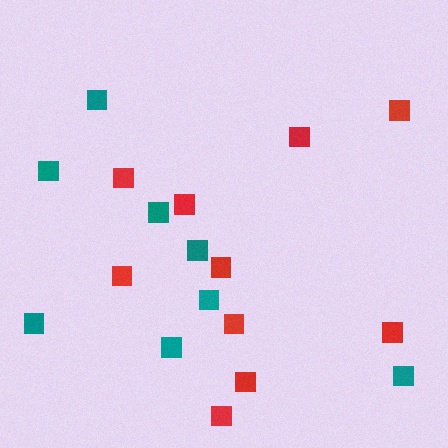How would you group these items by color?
There are 2 groups: one group of red squares (10) and one group of teal squares (8).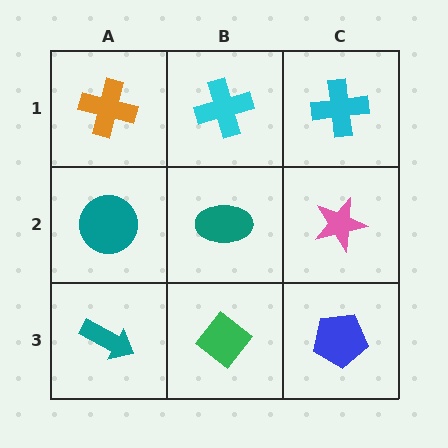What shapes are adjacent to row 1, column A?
A teal circle (row 2, column A), a cyan cross (row 1, column B).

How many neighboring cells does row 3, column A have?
2.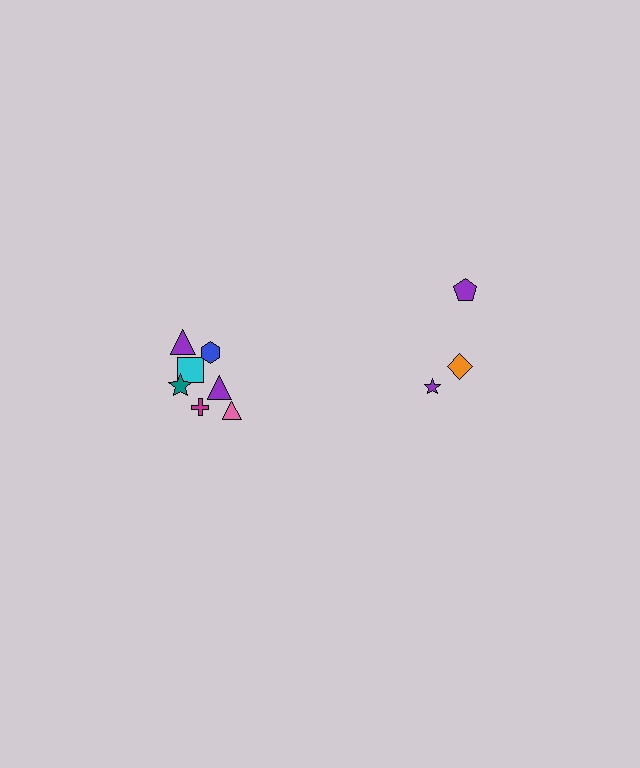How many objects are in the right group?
There are 3 objects.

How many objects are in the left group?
There are 7 objects.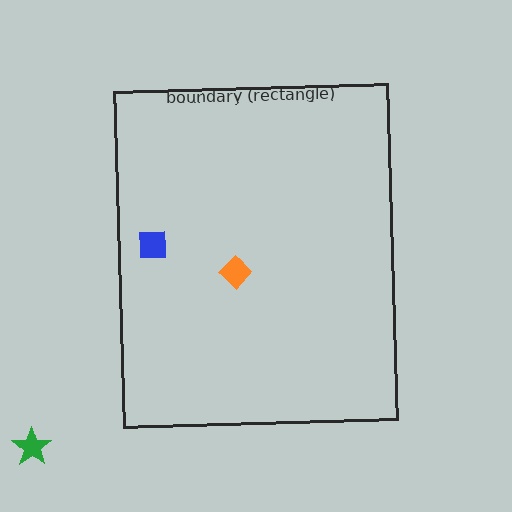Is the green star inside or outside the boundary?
Outside.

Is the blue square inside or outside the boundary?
Inside.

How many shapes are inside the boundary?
2 inside, 1 outside.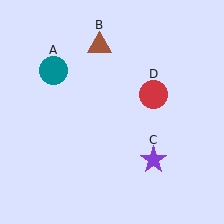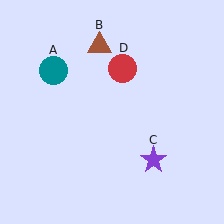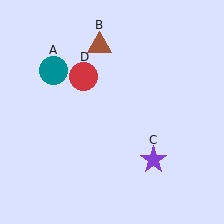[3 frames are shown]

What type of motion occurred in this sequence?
The red circle (object D) rotated counterclockwise around the center of the scene.